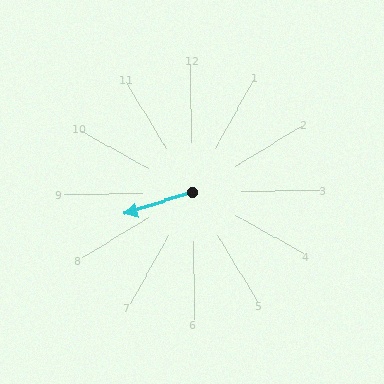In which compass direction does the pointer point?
West.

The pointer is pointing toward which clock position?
Roughly 8 o'clock.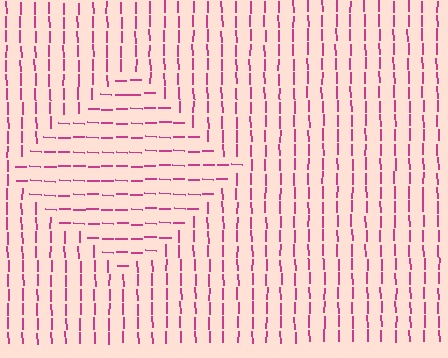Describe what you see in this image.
The image is filled with small magenta line segments. A diamond region in the image has lines oriented differently from the surrounding lines, creating a visible texture boundary.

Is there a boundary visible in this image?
Yes, there is a texture boundary formed by a change in line orientation.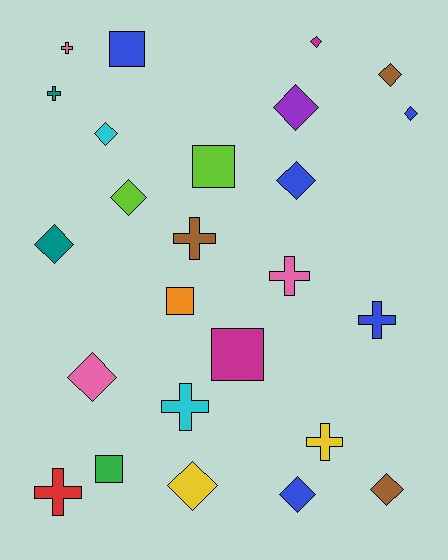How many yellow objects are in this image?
There are 2 yellow objects.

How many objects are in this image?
There are 25 objects.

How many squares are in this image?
There are 5 squares.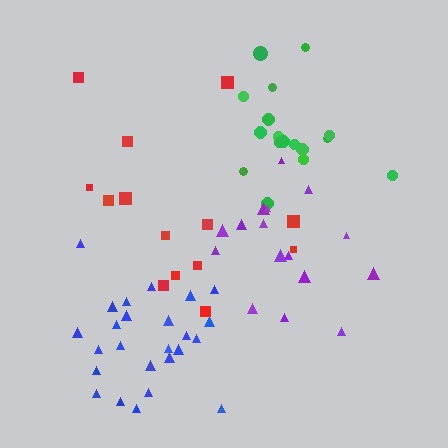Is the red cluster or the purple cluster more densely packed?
Purple.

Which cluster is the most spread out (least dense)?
Red.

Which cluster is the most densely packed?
Green.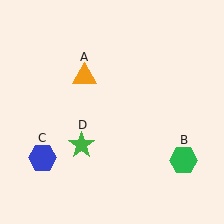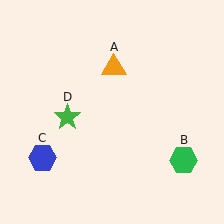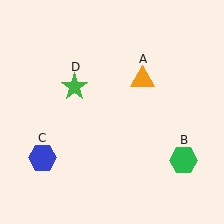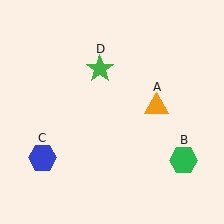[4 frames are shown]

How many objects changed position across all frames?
2 objects changed position: orange triangle (object A), green star (object D).